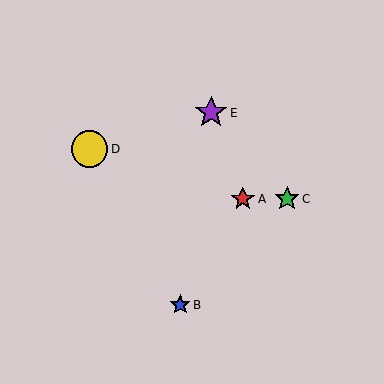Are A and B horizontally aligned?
No, A is at y≈199 and B is at y≈305.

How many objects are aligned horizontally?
2 objects (A, C) are aligned horizontally.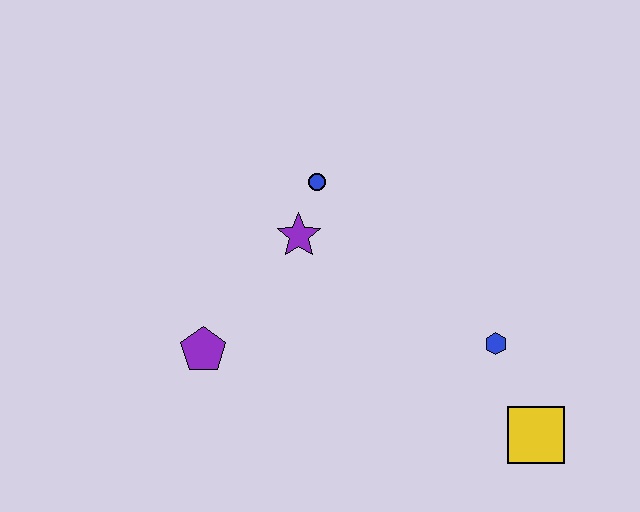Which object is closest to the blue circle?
The purple star is closest to the blue circle.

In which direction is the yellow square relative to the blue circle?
The yellow square is below the blue circle.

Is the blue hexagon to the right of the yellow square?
No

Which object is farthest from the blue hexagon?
The purple pentagon is farthest from the blue hexagon.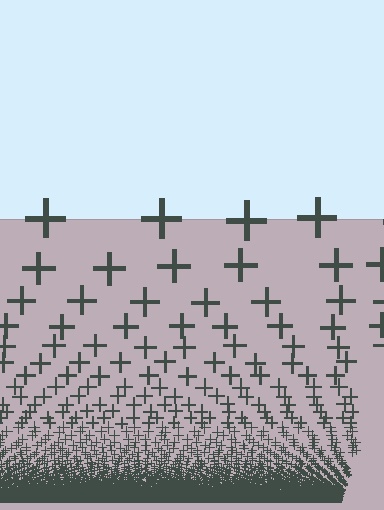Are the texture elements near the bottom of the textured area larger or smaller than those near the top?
Smaller. The gradient is inverted — elements near the bottom are smaller and denser.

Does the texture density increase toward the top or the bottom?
Density increases toward the bottom.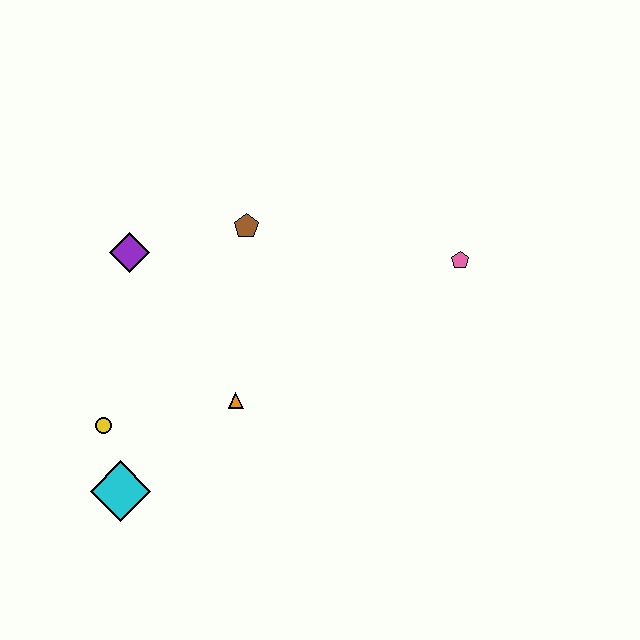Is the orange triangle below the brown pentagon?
Yes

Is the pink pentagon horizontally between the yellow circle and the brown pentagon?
No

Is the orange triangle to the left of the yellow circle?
No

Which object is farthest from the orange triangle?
The pink pentagon is farthest from the orange triangle.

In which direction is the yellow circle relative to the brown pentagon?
The yellow circle is below the brown pentagon.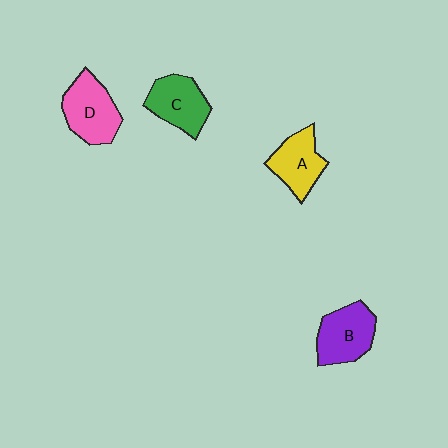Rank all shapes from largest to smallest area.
From largest to smallest: D (pink), B (purple), C (green), A (yellow).